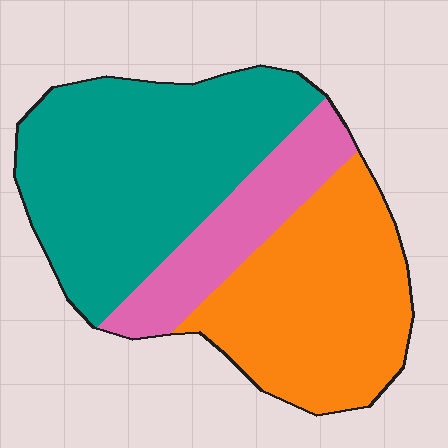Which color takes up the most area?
Teal, at roughly 45%.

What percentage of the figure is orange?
Orange takes up about three eighths (3/8) of the figure.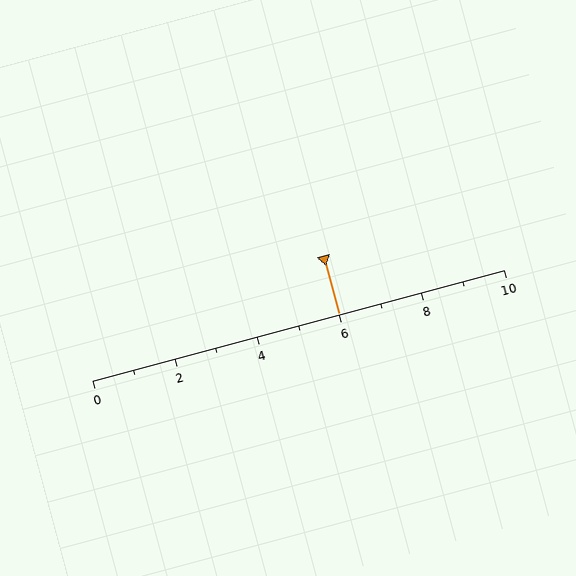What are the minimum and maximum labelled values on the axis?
The axis runs from 0 to 10.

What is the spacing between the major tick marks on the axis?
The major ticks are spaced 2 apart.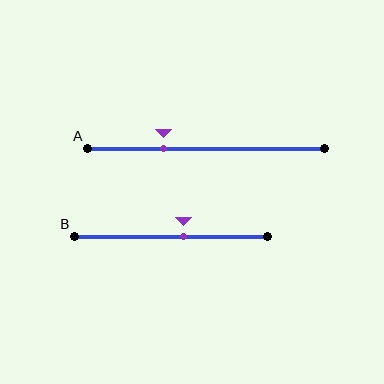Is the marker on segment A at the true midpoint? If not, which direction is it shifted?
No, the marker on segment A is shifted to the left by about 18% of the segment length.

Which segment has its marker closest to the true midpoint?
Segment B has its marker closest to the true midpoint.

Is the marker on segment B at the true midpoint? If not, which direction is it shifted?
No, the marker on segment B is shifted to the right by about 6% of the segment length.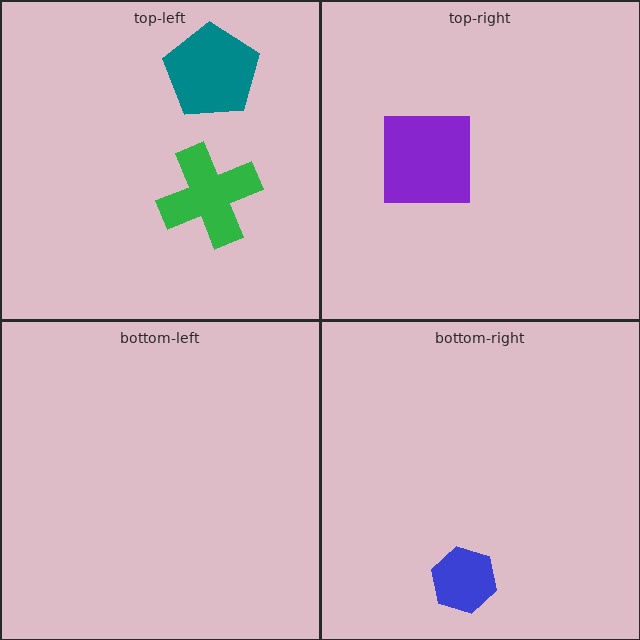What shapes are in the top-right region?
The purple square.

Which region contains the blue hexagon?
The bottom-right region.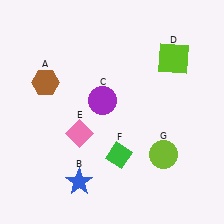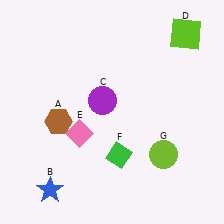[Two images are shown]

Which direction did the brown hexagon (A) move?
The brown hexagon (A) moved down.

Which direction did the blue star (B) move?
The blue star (B) moved left.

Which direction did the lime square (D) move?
The lime square (D) moved up.